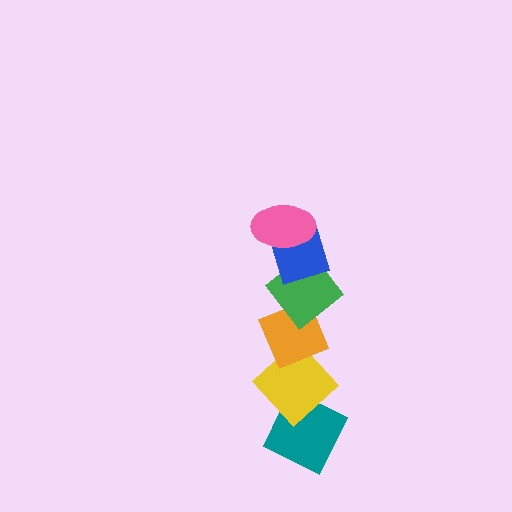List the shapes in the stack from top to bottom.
From top to bottom: the pink ellipse, the blue diamond, the green diamond, the orange diamond, the yellow diamond, the teal diamond.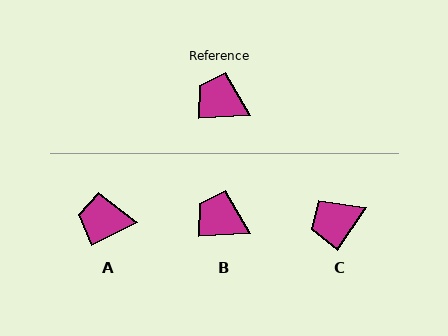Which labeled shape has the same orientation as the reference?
B.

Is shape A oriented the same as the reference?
No, it is off by about 23 degrees.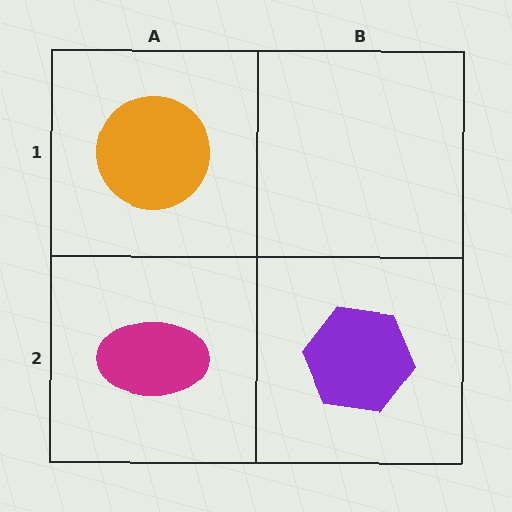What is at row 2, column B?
A purple hexagon.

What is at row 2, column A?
A magenta ellipse.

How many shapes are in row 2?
2 shapes.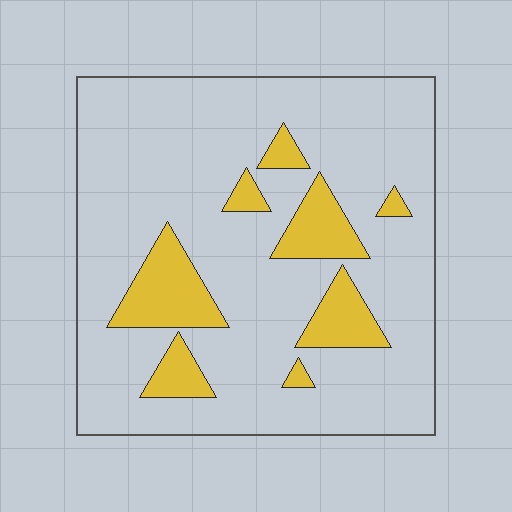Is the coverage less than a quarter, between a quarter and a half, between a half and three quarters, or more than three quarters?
Less than a quarter.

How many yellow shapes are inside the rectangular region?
8.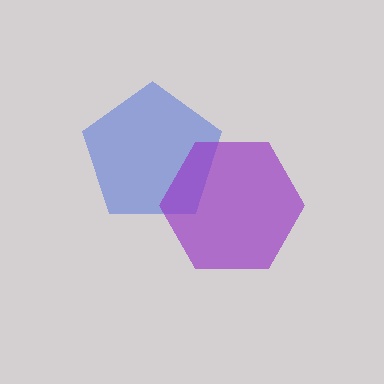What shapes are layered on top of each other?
The layered shapes are: a blue pentagon, a purple hexagon.